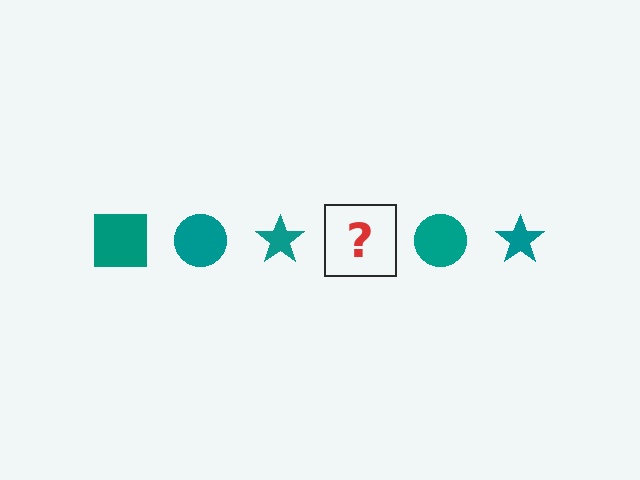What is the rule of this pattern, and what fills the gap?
The rule is that the pattern cycles through square, circle, star shapes in teal. The gap should be filled with a teal square.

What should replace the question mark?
The question mark should be replaced with a teal square.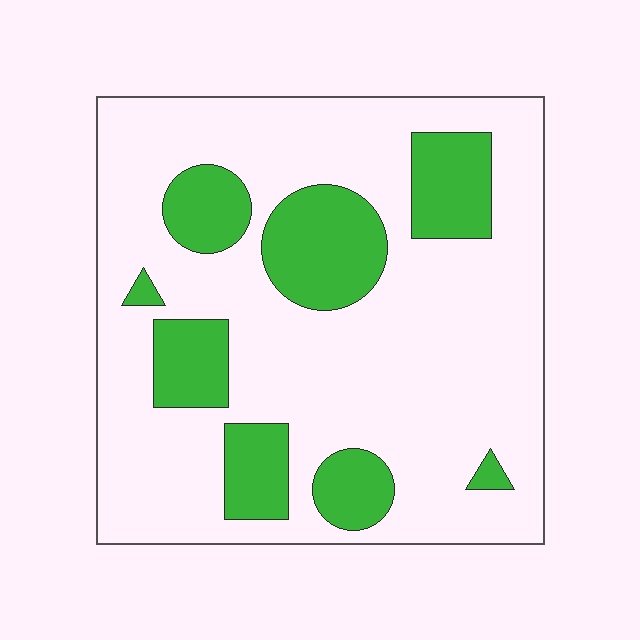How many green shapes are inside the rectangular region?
8.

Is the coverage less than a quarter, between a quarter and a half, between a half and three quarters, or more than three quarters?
Less than a quarter.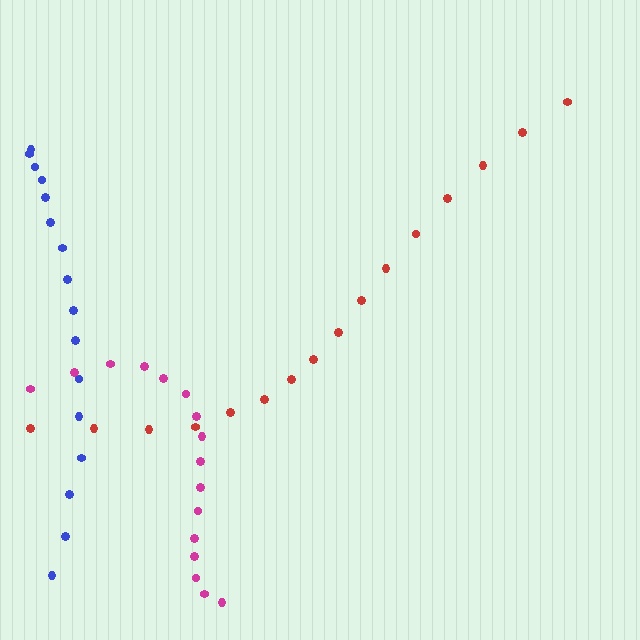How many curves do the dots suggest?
There are 3 distinct paths.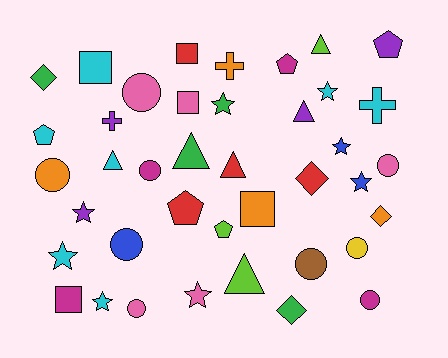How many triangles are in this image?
There are 6 triangles.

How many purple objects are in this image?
There are 4 purple objects.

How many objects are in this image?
There are 40 objects.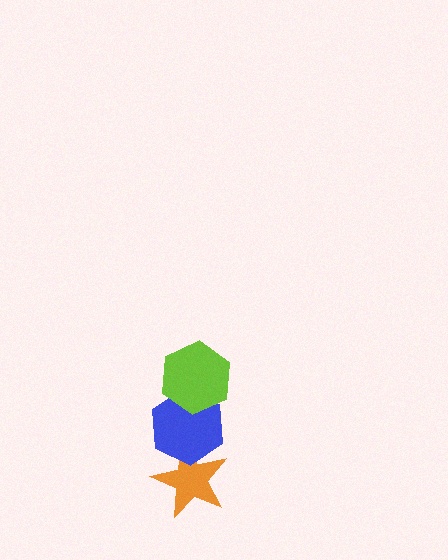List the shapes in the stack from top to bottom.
From top to bottom: the lime hexagon, the blue hexagon, the orange star.